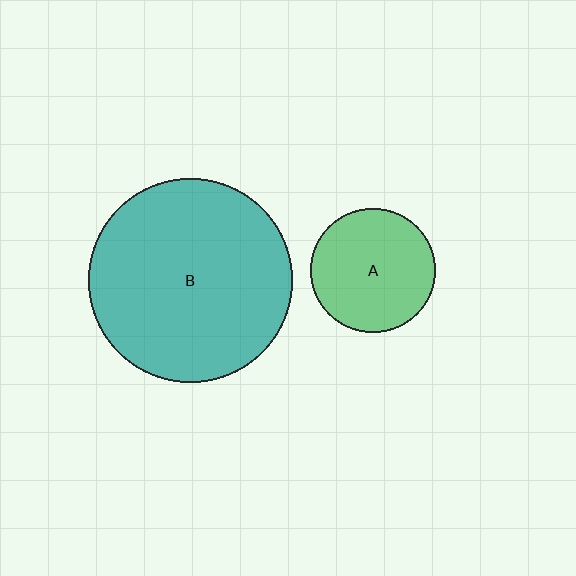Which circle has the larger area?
Circle B (teal).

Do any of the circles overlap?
No, none of the circles overlap.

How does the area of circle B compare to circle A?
Approximately 2.7 times.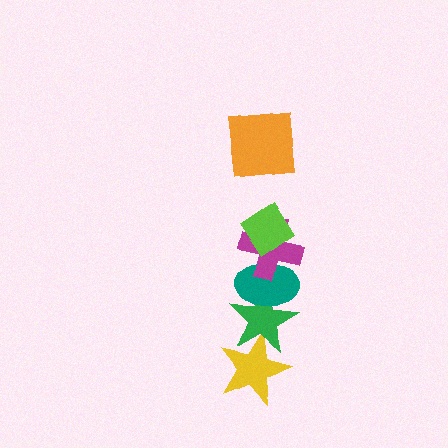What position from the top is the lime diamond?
The lime diamond is 2nd from the top.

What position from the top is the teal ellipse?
The teal ellipse is 4th from the top.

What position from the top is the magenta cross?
The magenta cross is 3rd from the top.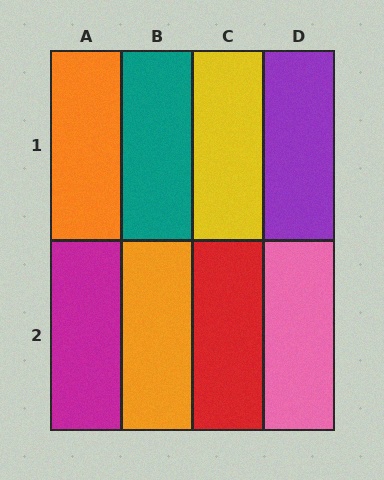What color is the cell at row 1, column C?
Yellow.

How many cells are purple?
1 cell is purple.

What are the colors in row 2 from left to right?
Magenta, orange, red, pink.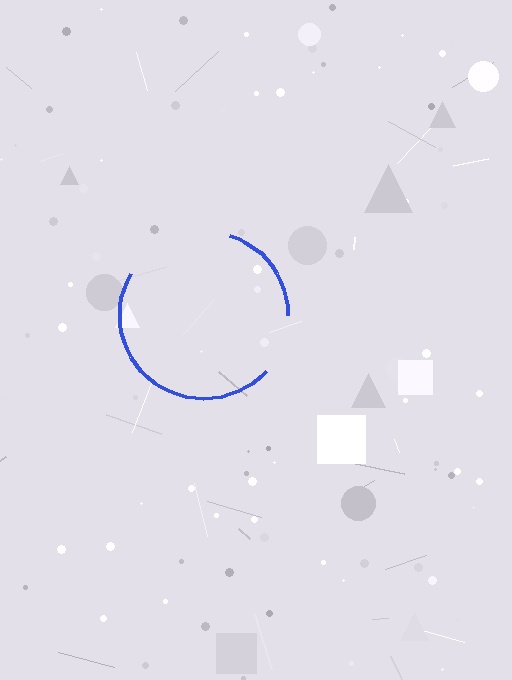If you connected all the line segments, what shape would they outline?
They would outline a circle.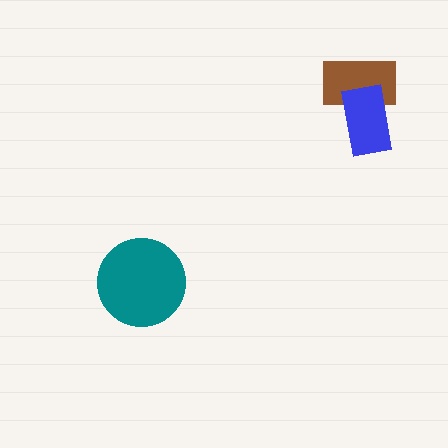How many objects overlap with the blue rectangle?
1 object overlaps with the blue rectangle.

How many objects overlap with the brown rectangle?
1 object overlaps with the brown rectangle.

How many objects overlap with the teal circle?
0 objects overlap with the teal circle.